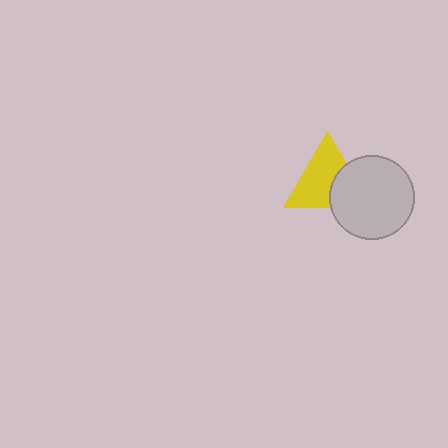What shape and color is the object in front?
The object in front is a light gray circle.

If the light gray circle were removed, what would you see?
You would see the complete yellow triangle.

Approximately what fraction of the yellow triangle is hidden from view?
Roughly 33% of the yellow triangle is hidden behind the light gray circle.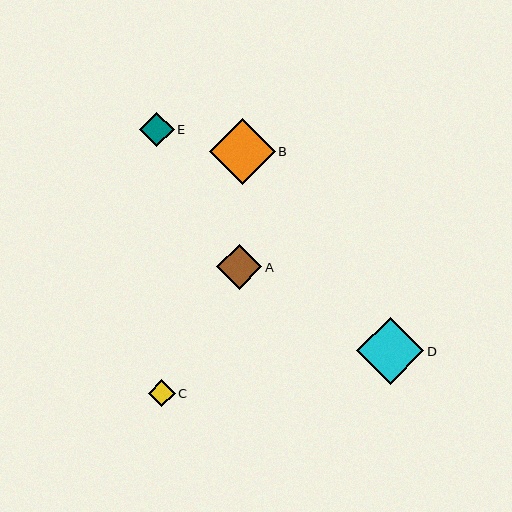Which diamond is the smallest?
Diamond C is the smallest with a size of approximately 27 pixels.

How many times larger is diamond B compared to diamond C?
Diamond B is approximately 2.4 times the size of diamond C.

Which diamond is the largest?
Diamond D is the largest with a size of approximately 67 pixels.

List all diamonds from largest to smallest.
From largest to smallest: D, B, A, E, C.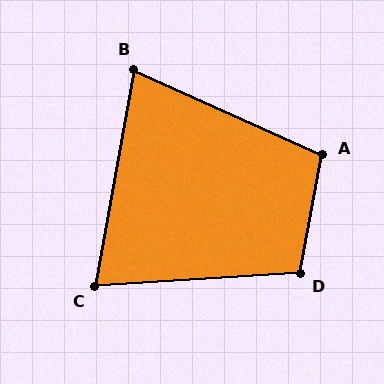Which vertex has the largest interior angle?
D, at approximately 104 degrees.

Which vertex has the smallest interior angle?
B, at approximately 76 degrees.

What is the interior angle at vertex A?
Approximately 104 degrees (obtuse).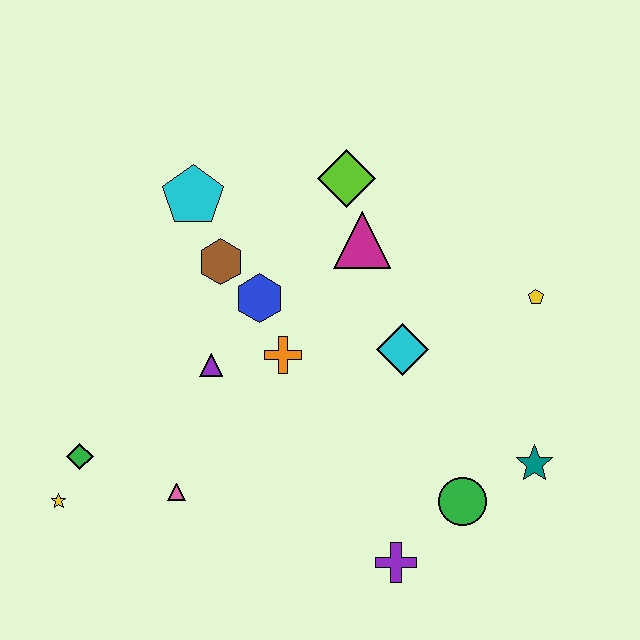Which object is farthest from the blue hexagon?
The teal star is farthest from the blue hexagon.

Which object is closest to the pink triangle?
The green diamond is closest to the pink triangle.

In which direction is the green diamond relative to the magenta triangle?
The green diamond is to the left of the magenta triangle.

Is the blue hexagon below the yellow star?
No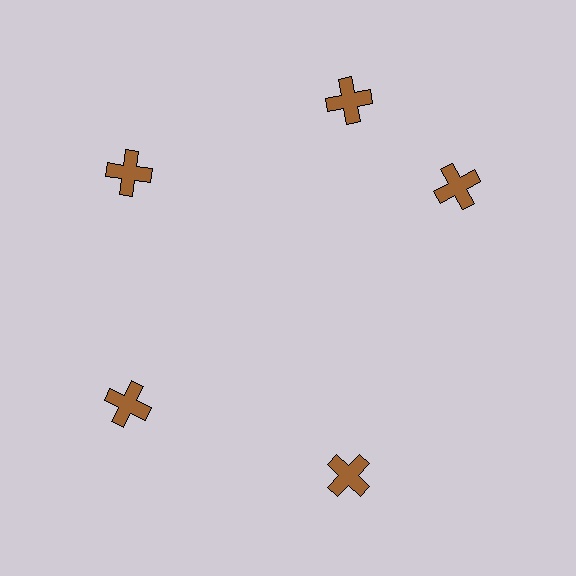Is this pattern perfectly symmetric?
No. The 5 brown crosses are arranged in a ring, but one element near the 3 o'clock position is rotated out of alignment along the ring, breaking the 5-fold rotational symmetry.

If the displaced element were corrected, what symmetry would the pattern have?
It would have 5-fold rotational symmetry — the pattern would map onto itself every 72 degrees.